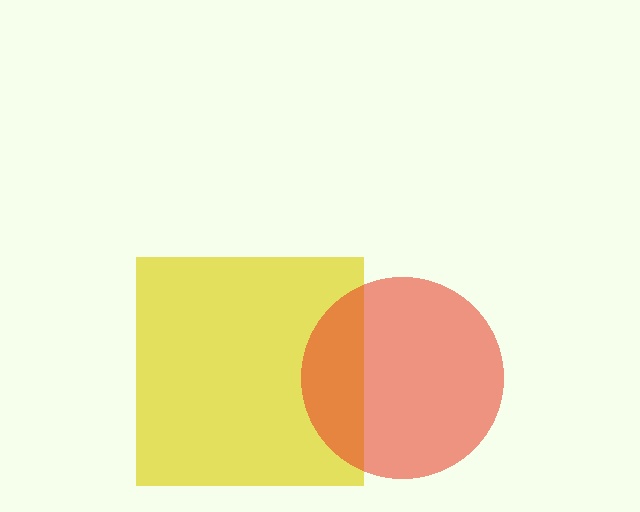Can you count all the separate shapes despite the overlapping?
Yes, there are 2 separate shapes.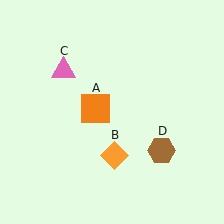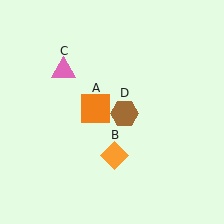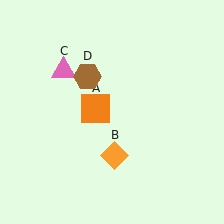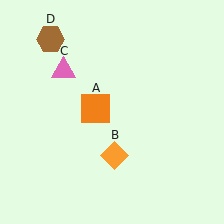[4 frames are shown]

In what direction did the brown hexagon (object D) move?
The brown hexagon (object D) moved up and to the left.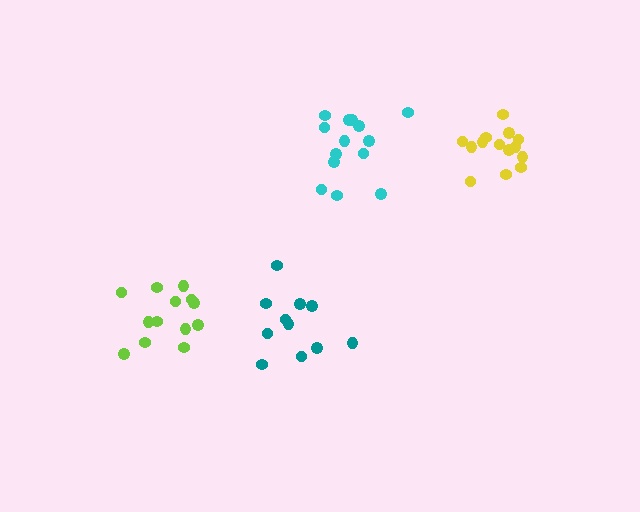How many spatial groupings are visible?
There are 4 spatial groupings.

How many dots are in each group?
Group 1: 14 dots, Group 2: 11 dots, Group 3: 13 dots, Group 4: 14 dots (52 total).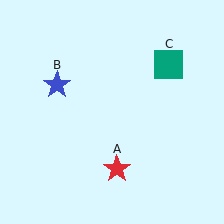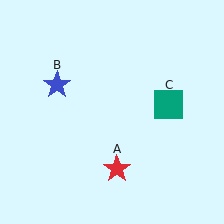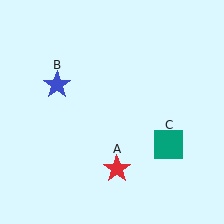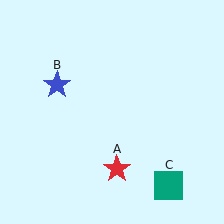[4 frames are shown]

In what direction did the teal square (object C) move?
The teal square (object C) moved down.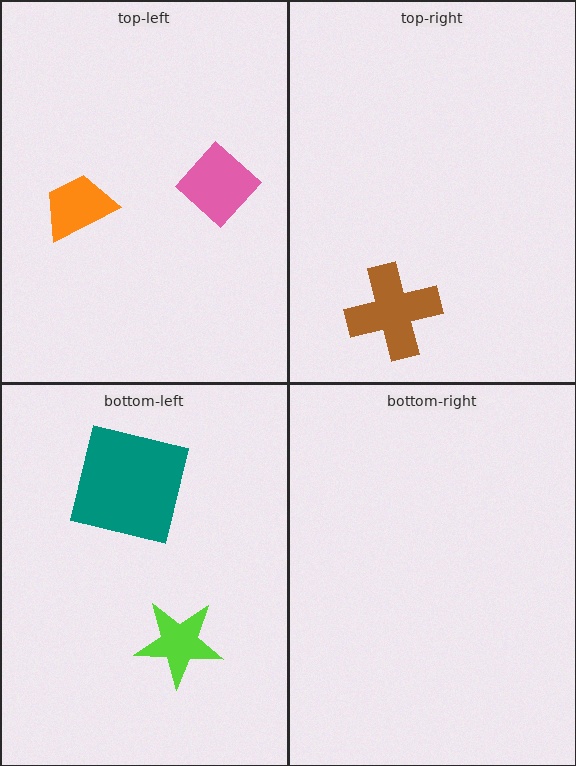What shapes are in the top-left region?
The orange trapezoid, the pink diamond.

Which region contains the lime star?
The bottom-left region.